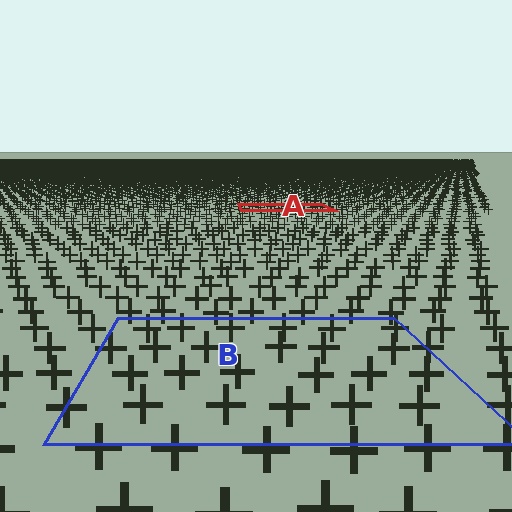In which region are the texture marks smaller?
The texture marks are smaller in region A, because it is farther away.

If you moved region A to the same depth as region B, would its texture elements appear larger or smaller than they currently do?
They would appear larger. At a closer depth, the same texture elements are projected at a bigger on-screen size.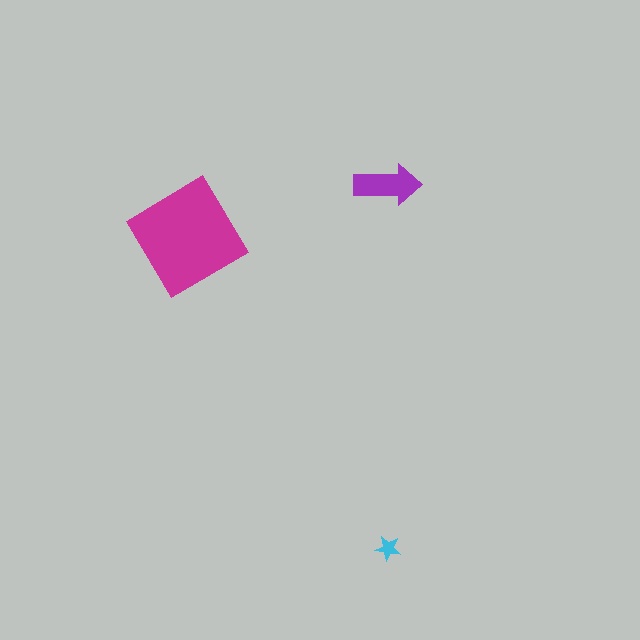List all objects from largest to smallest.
The magenta diamond, the purple arrow, the cyan star.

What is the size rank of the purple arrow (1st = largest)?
2nd.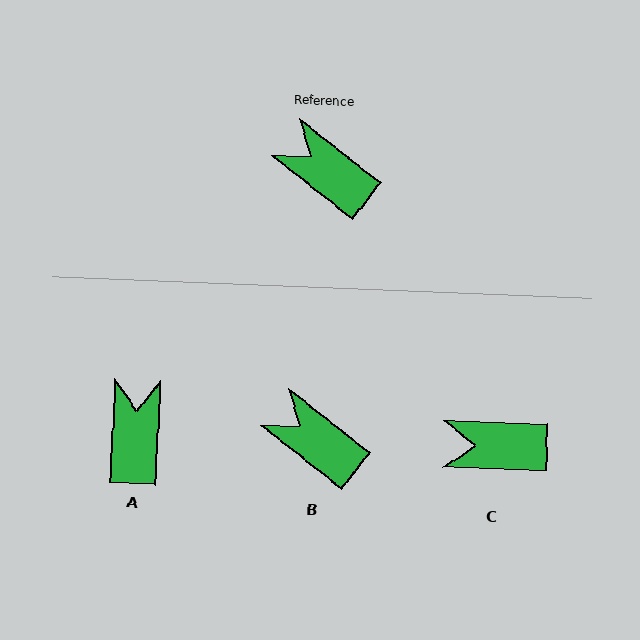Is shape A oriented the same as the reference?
No, it is off by about 55 degrees.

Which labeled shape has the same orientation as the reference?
B.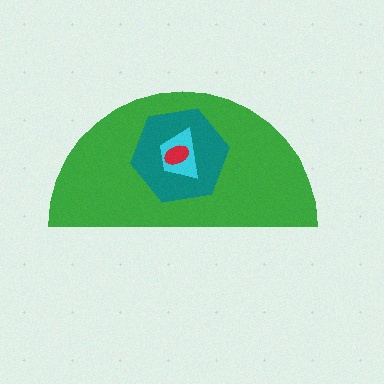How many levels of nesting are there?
4.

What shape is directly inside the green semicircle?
The teal hexagon.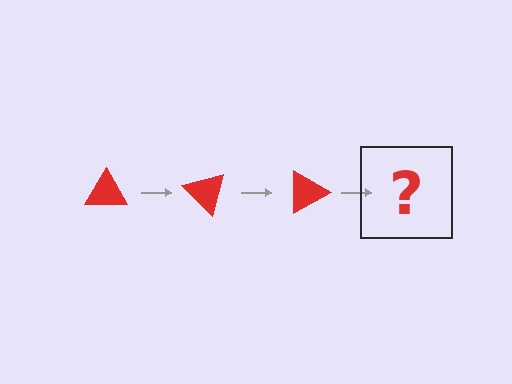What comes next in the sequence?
The next element should be a red triangle rotated 135 degrees.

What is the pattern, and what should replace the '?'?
The pattern is that the triangle rotates 45 degrees each step. The '?' should be a red triangle rotated 135 degrees.